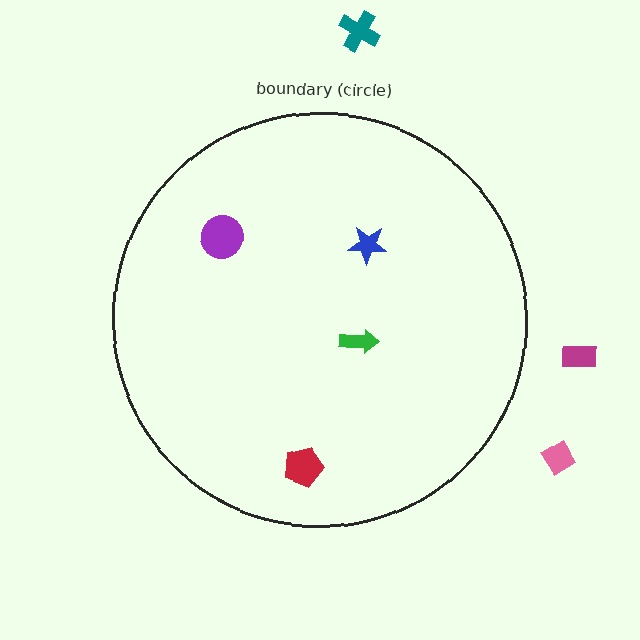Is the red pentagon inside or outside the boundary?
Inside.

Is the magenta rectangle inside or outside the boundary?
Outside.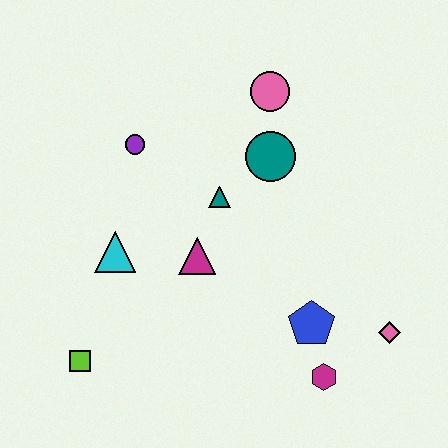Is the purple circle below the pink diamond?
No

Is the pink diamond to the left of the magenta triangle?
No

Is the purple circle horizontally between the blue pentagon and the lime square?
Yes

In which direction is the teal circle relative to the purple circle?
The teal circle is to the right of the purple circle.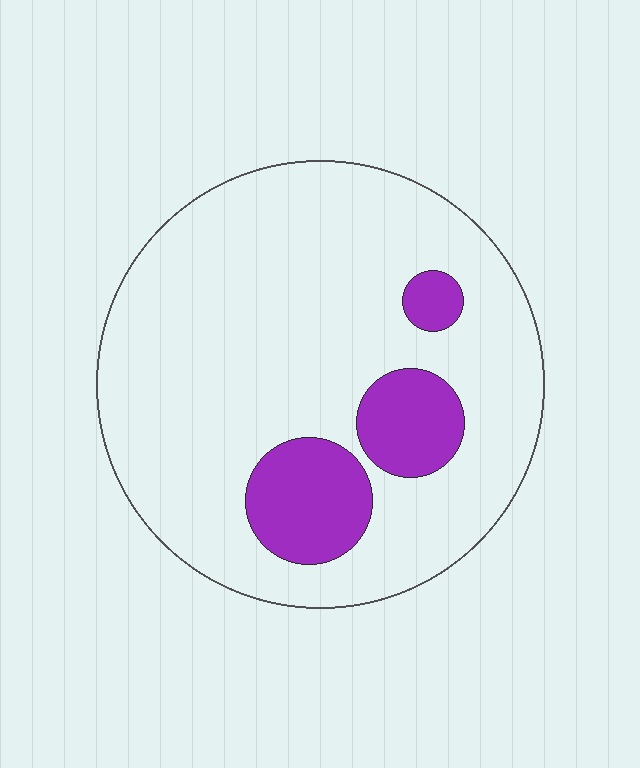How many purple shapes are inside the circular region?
3.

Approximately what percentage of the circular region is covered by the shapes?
Approximately 15%.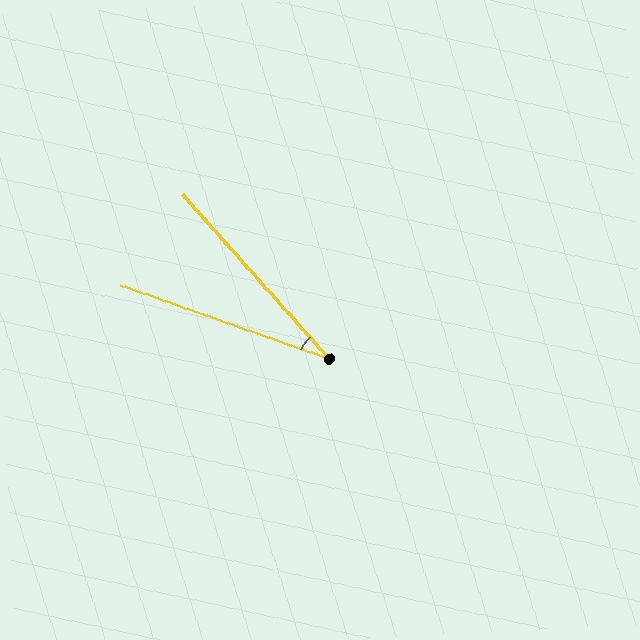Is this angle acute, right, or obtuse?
It is acute.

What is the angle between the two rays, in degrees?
Approximately 29 degrees.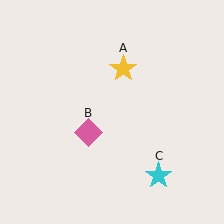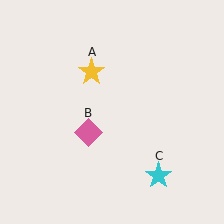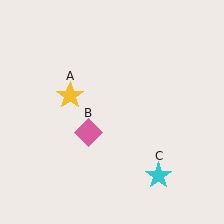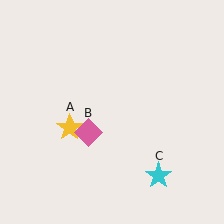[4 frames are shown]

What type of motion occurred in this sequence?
The yellow star (object A) rotated counterclockwise around the center of the scene.